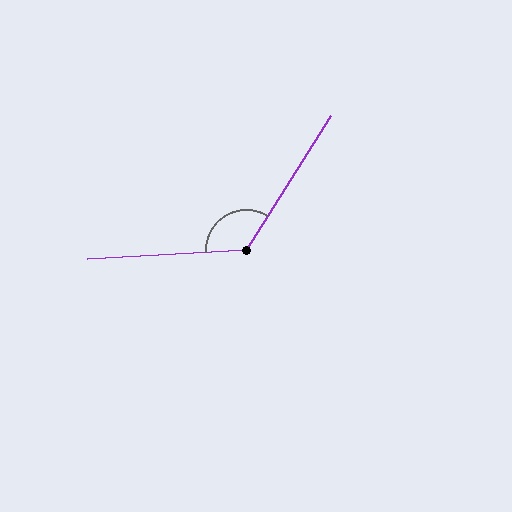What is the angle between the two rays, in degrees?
Approximately 126 degrees.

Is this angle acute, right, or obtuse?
It is obtuse.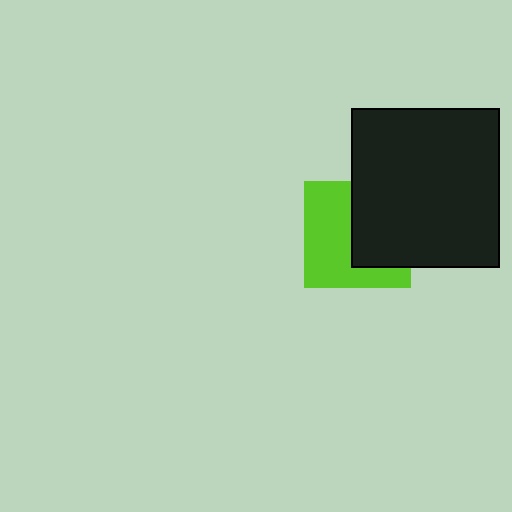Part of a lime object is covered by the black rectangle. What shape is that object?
It is a square.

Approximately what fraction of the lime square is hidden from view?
Roughly 45% of the lime square is hidden behind the black rectangle.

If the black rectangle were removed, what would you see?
You would see the complete lime square.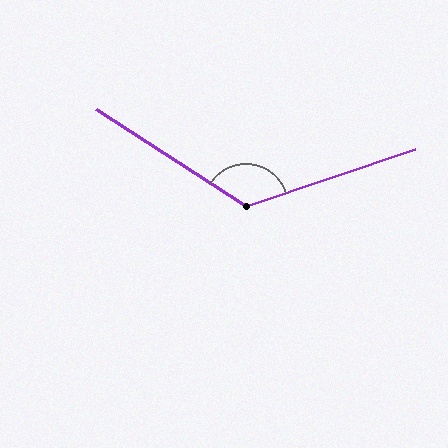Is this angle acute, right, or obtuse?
It is obtuse.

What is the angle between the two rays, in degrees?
Approximately 129 degrees.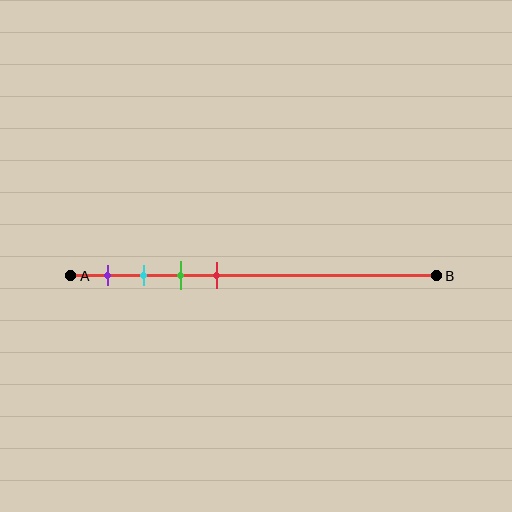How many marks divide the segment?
There are 4 marks dividing the segment.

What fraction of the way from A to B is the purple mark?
The purple mark is approximately 10% (0.1) of the way from A to B.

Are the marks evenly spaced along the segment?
Yes, the marks are approximately evenly spaced.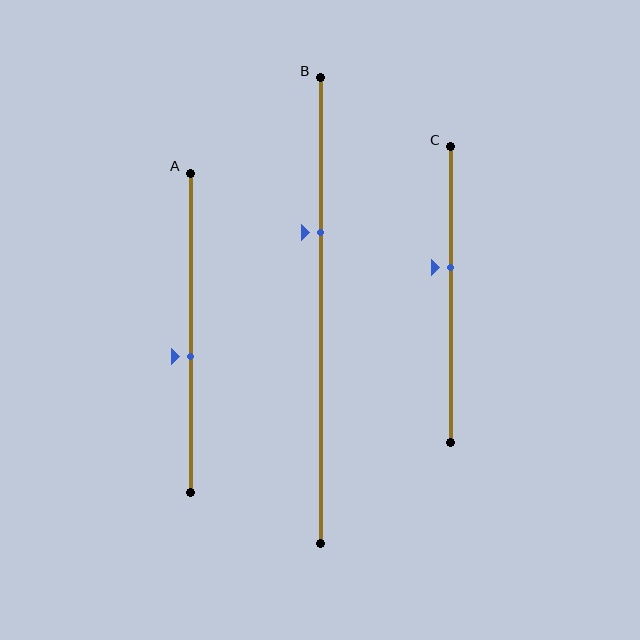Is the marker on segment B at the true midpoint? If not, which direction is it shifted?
No, the marker on segment B is shifted upward by about 17% of the segment length.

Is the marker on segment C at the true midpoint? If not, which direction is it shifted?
No, the marker on segment C is shifted upward by about 9% of the segment length.